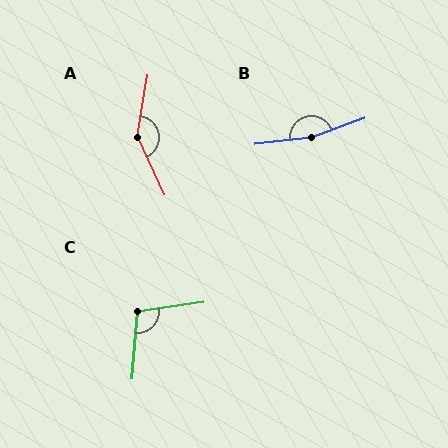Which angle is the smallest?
C, at approximately 103 degrees.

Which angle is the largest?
B, at approximately 167 degrees.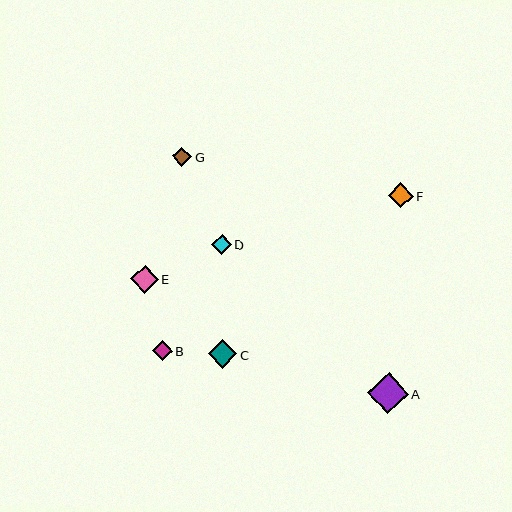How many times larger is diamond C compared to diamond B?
Diamond C is approximately 1.5 times the size of diamond B.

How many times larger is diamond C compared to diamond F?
Diamond C is approximately 1.1 times the size of diamond F.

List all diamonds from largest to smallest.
From largest to smallest: A, C, E, F, D, B, G.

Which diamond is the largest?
Diamond A is the largest with a size of approximately 40 pixels.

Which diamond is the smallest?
Diamond G is the smallest with a size of approximately 19 pixels.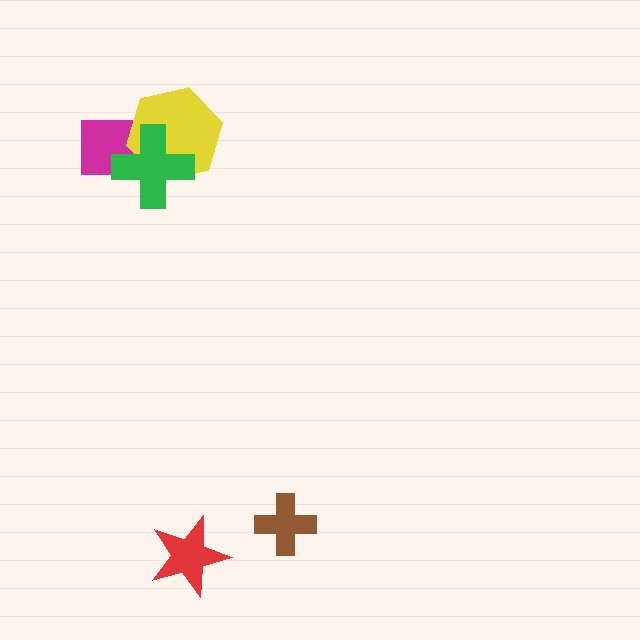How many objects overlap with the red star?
0 objects overlap with the red star.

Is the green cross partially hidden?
No, no other shape covers it.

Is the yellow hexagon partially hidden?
Yes, it is partially covered by another shape.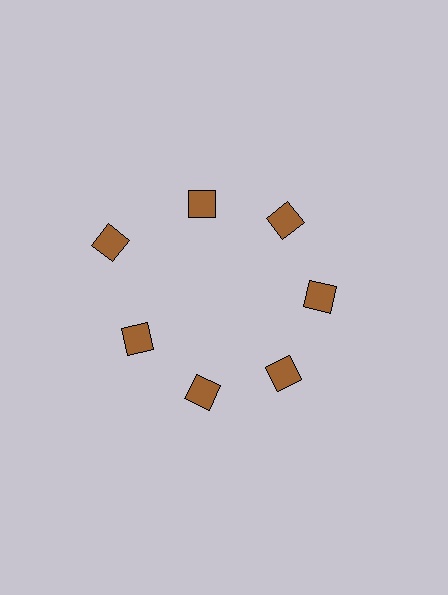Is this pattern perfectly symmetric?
No. The 7 brown diamonds are arranged in a ring, but one element near the 10 o'clock position is pushed outward from the center, breaking the 7-fold rotational symmetry.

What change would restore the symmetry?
The symmetry would be restored by moving it inward, back onto the ring so that all 7 diamonds sit at equal angles and equal distance from the center.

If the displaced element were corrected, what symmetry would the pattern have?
It would have 7-fold rotational symmetry — the pattern would map onto itself every 51 degrees.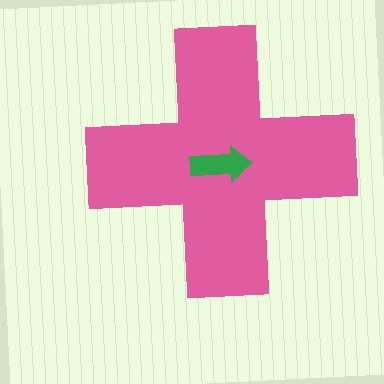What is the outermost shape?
The pink cross.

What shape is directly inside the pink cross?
The green arrow.